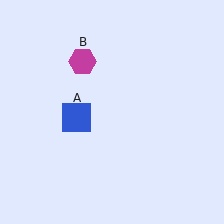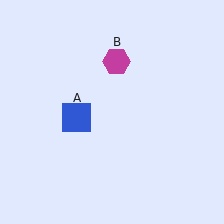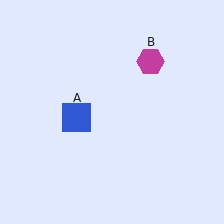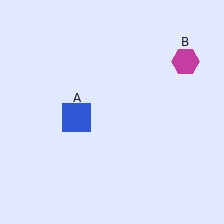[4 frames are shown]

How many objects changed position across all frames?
1 object changed position: magenta hexagon (object B).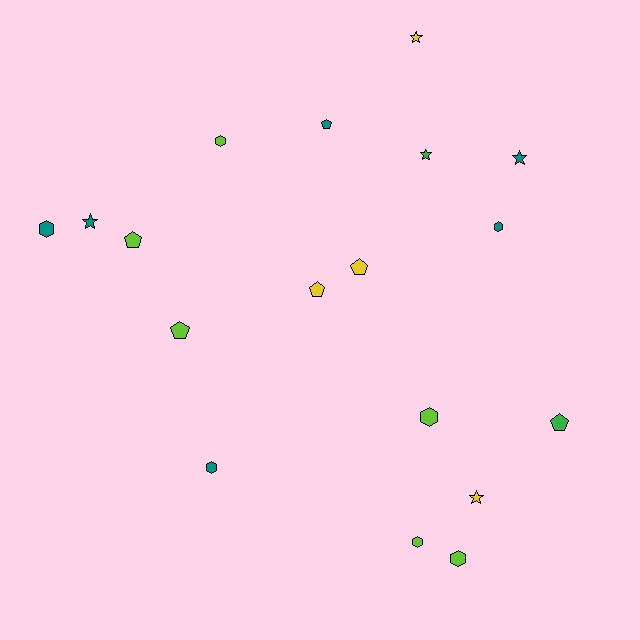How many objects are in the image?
There are 18 objects.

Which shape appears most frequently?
Hexagon, with 7 objects.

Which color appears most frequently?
Teal, with 6 objects.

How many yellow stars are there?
There are 2 yellow stars.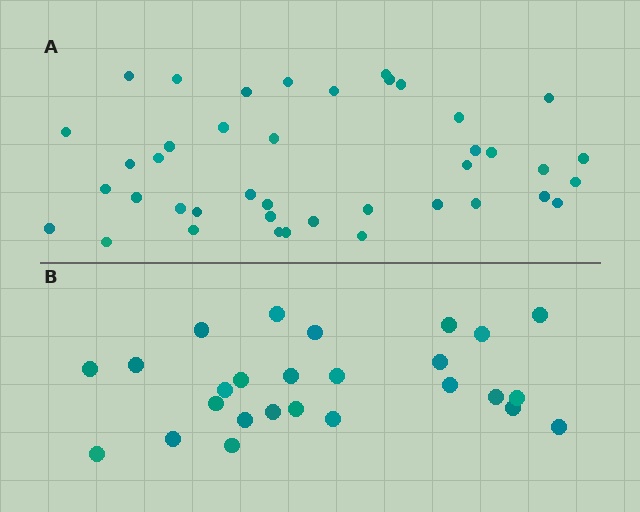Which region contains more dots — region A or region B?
Region A (the top region) has more dots.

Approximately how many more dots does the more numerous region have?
Region A has approximately 15 more dots than region B.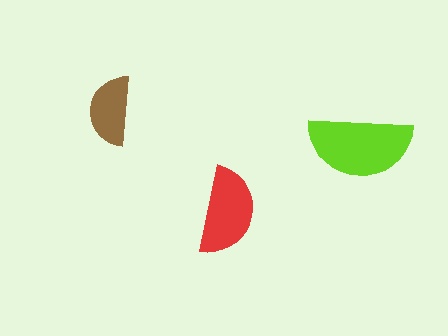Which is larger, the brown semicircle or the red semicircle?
The red one.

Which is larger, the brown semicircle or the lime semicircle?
The lime one.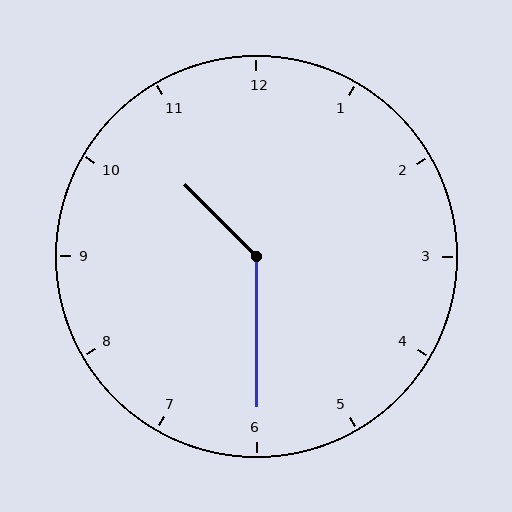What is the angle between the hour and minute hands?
Approximately 135 degrees.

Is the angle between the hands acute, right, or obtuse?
It is obtuse.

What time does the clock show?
10:30.